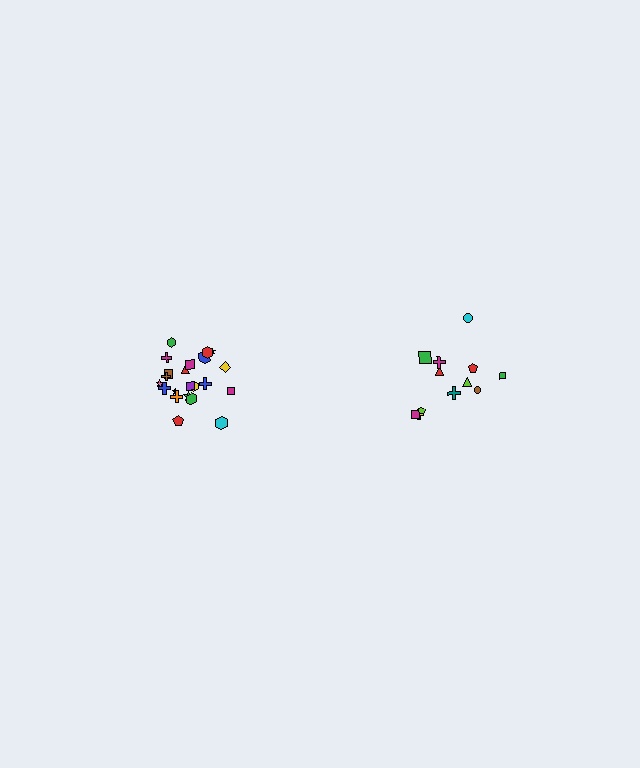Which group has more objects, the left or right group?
The left group.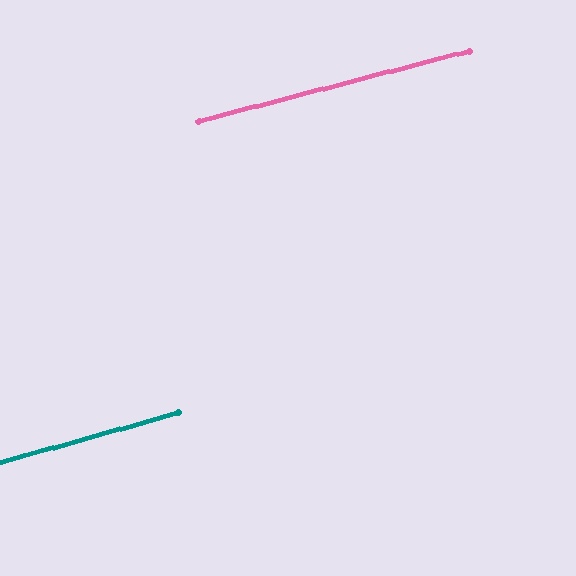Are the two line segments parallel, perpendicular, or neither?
Parallel — their directions differ by only 0.8°.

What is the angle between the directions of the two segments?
Approximately 1 degree.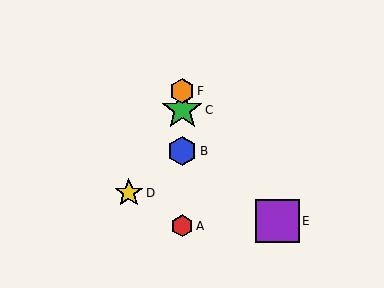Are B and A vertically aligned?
Yes, both are at x≈182.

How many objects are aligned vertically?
4 objects (A, B, C, F) are aligned vertically.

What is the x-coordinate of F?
Object F is at x≈182.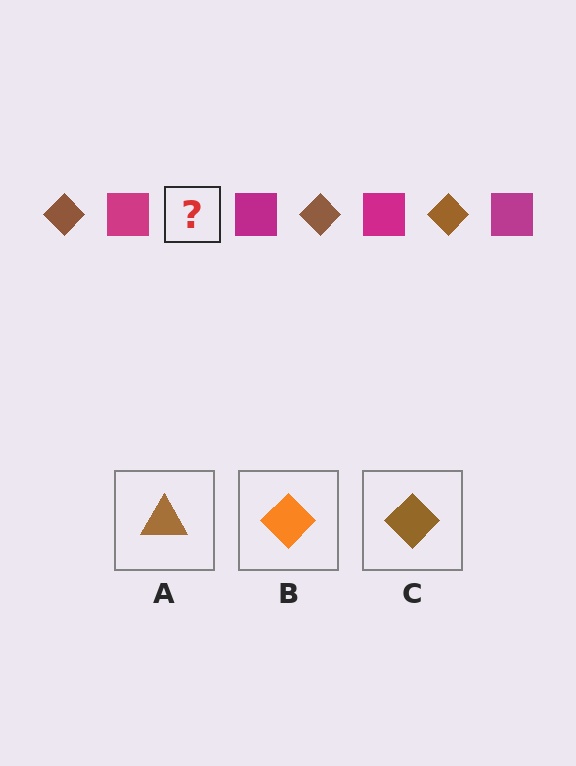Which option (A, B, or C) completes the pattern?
C.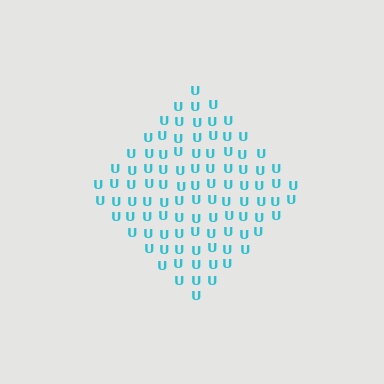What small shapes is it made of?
It is made of small letter U's.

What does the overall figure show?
The overall figure shows a diamond.